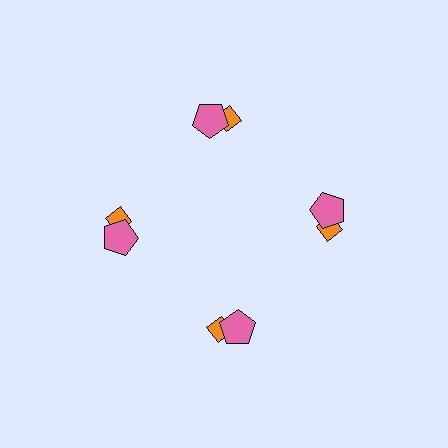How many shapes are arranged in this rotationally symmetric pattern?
There are 8 shapes, arranged in 4 groups of 2.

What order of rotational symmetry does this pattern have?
This pattern has 4-fold rotational symmetry.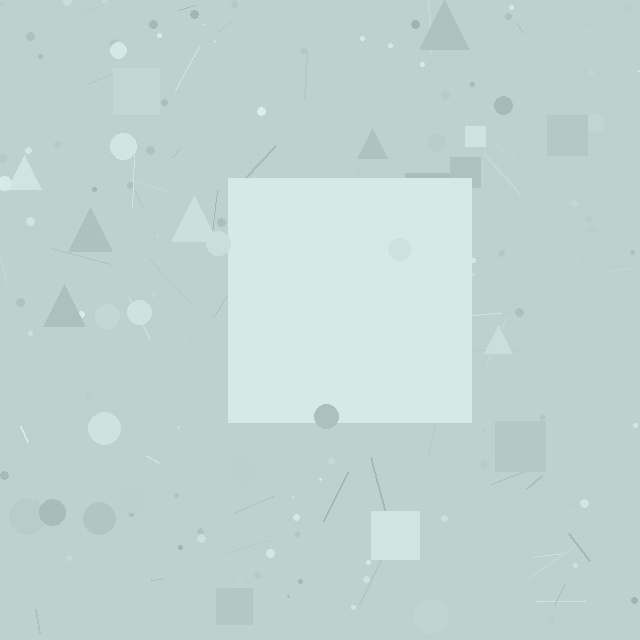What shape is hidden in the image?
A square is hidden in the image.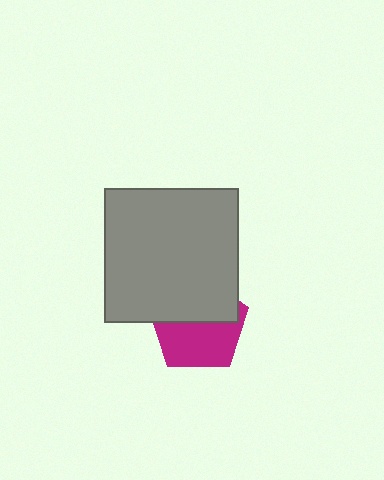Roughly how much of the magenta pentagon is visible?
About half of it is visible (roughly 52%).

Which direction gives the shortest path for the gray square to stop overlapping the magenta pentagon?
Moving up gives the shortest separation.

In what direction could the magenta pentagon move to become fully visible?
The magenta pentagon could move down. That would shift it out from behind the gray square entirely.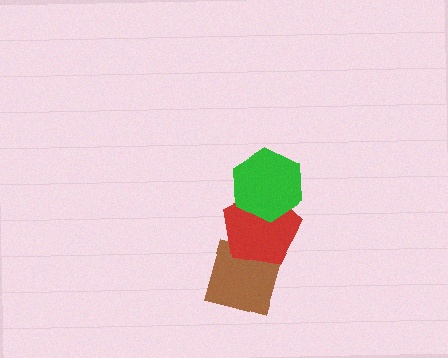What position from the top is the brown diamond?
The brown diamond is 3rd from the top.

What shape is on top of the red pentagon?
The green hexagon is on top of the red pentagon.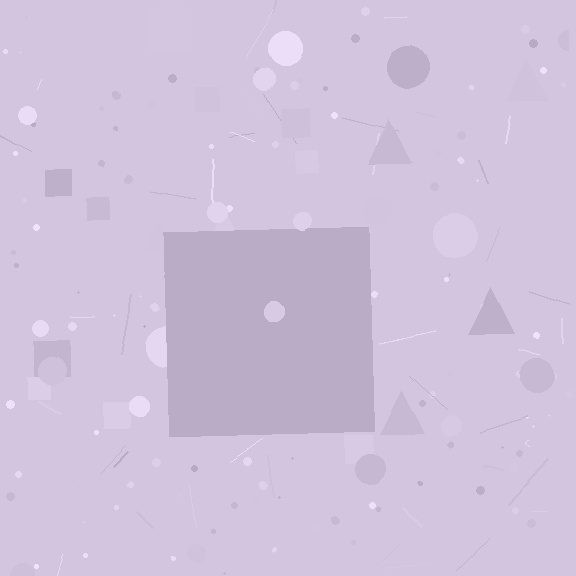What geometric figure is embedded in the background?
A square is embedded in the background.